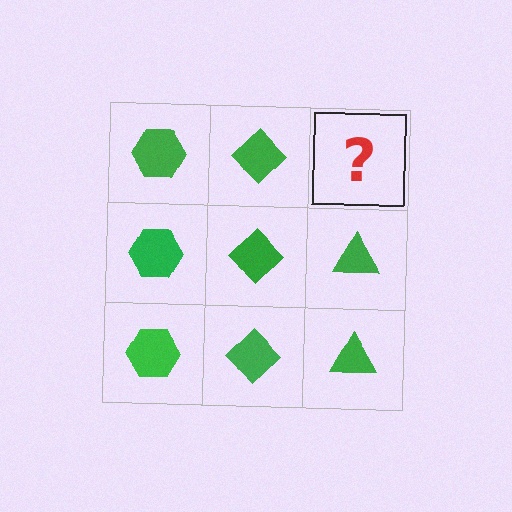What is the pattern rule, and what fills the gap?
The rule is that each column has a consistent shape. The gap should be filled with a green triangle.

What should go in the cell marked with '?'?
The missing cell should contain a green triangle.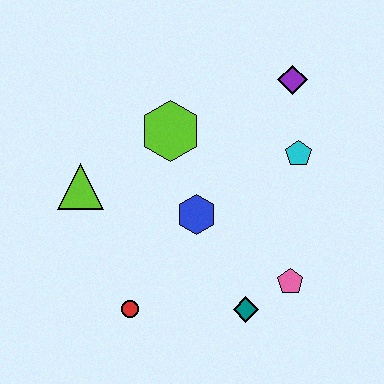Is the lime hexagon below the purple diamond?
Yes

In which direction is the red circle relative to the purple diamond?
The red circle is below the purple diamond.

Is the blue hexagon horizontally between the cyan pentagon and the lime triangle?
Yes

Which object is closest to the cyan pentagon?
The purple diamond is closest to the cyan pentagon.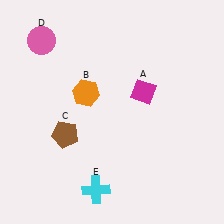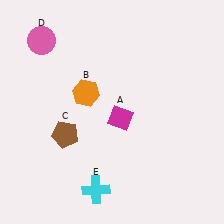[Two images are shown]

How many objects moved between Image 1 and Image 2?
1 object moved between the two images.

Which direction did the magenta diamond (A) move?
The magenta diamond (A) moved down.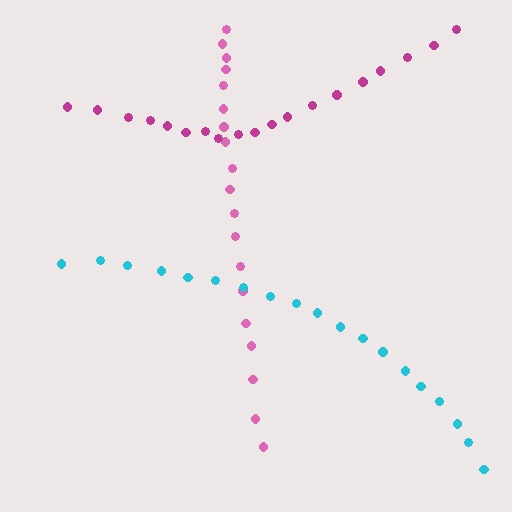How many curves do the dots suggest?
There are 3 distinct paths.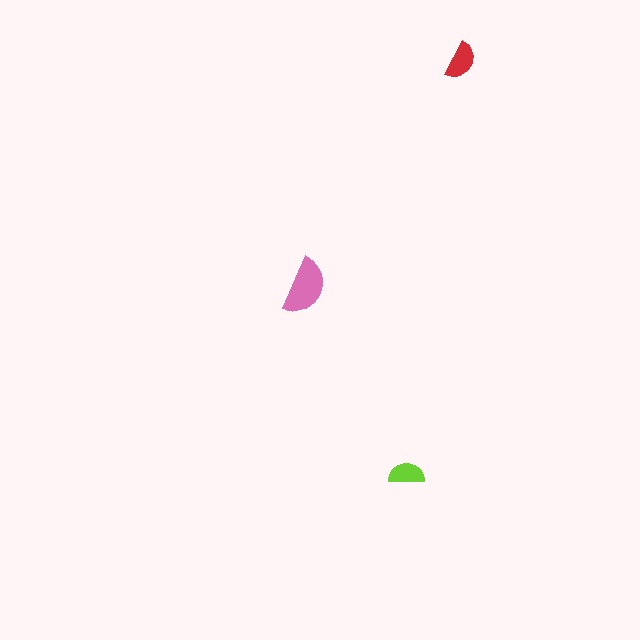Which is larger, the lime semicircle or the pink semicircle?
The pink one.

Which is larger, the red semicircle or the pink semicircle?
The pink one.